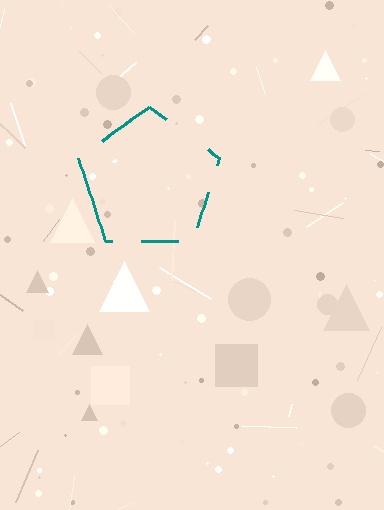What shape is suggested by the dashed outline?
The dashed outline suggests a pentagon.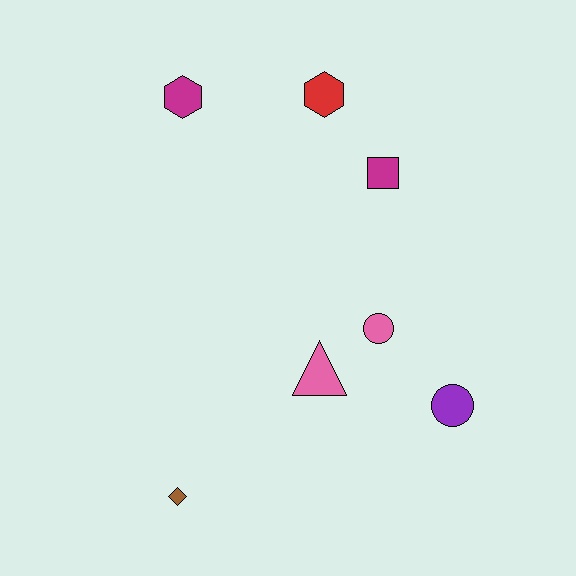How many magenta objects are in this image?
There are 2 magenta objects.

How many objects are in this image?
There are 7 objects.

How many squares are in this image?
There is 1 square.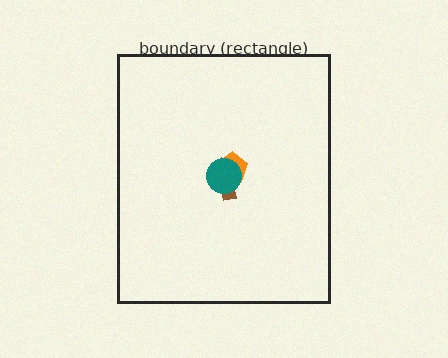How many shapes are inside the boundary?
3 inside, 0 outside.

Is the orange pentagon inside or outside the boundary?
Inside.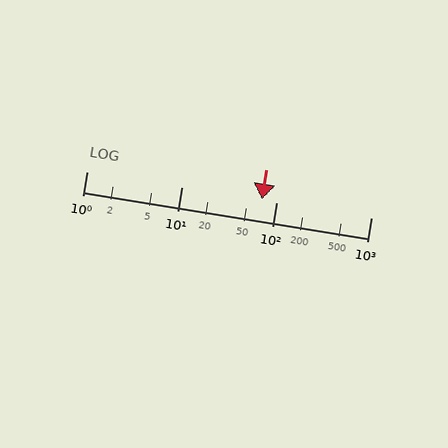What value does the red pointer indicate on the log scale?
The pointer indicates approximately 71.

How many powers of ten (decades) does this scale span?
The scale spans 3 decades, from 1 to 1000.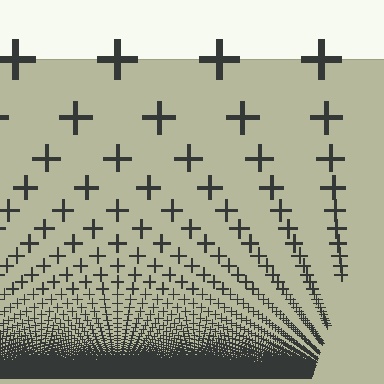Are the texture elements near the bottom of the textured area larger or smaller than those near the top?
Smaller. The gradient is inverted — elements near the bottom are smaller and denser.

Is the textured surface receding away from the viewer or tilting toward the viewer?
The surface appears to tilt toward the viewer. Texture elements get larger and sparser toward the top.